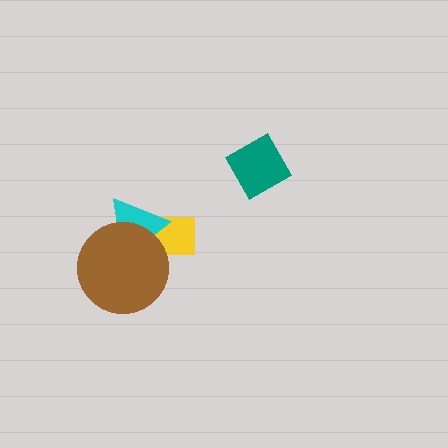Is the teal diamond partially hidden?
No, no other shape covers it.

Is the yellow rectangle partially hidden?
Yes, it is partially covered by another shape.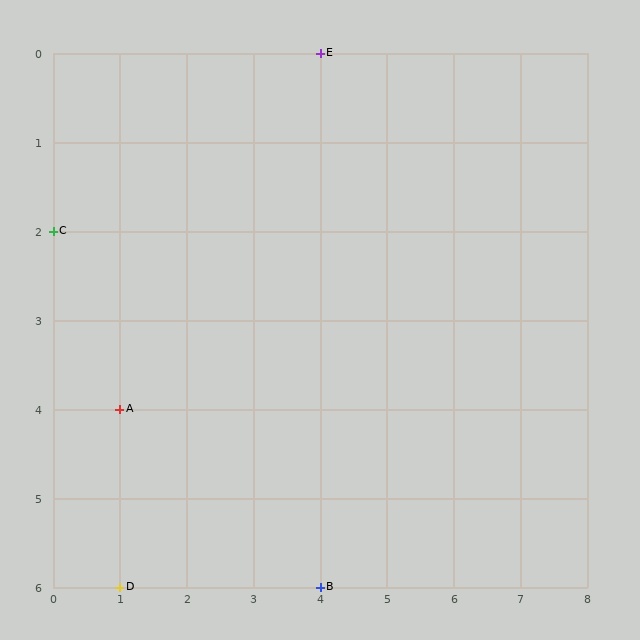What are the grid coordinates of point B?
Point B is at grid coordinates (4, 6).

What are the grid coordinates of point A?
Point A is at grid coordinates (1, 4).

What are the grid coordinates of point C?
Point C is at grid coordinates (0, 2).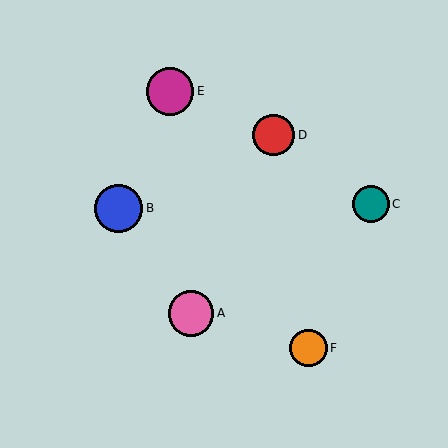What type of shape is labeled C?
Shape C is a teal circle.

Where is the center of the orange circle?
The center of the orange circle is at (308, 348).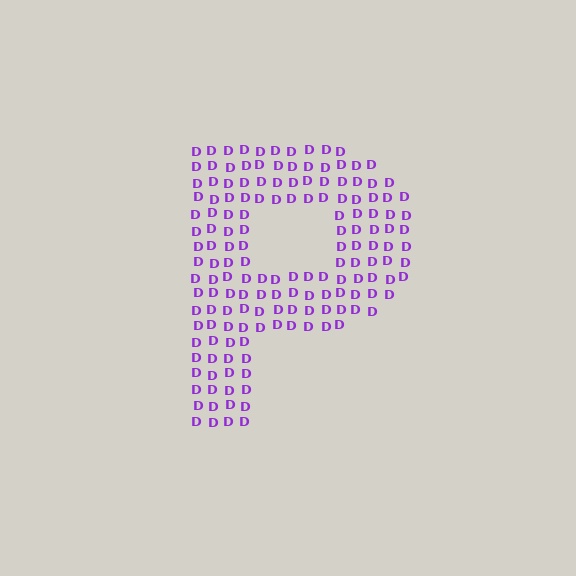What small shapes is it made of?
It is made of small letter D's.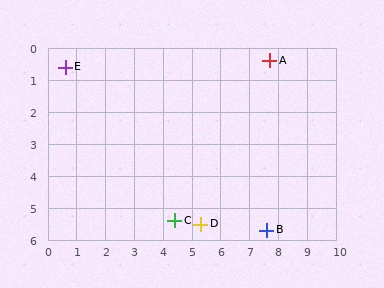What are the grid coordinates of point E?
Point E is at approximately (0.6, 0.6).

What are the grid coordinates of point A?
Point A is at approximately (7.7, 0.4).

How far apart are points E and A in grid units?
Points E and A are about 7.1 grid units apart.